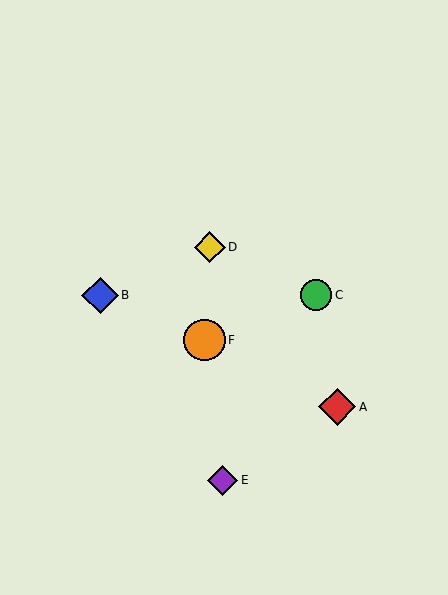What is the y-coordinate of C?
Object C is at y≈295.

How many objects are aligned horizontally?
2 objects (B, C) are aligned horizontally.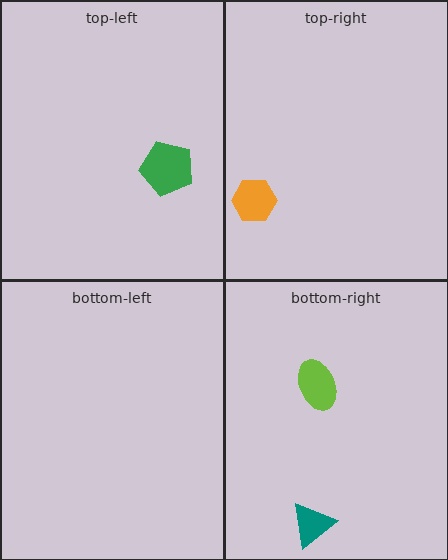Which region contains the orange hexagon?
The top-right region.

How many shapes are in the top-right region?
1.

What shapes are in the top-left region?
The green pentagon.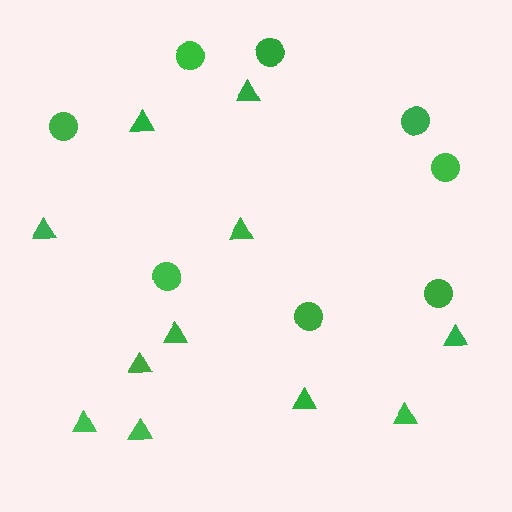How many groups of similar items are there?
There are 2 groups: one group of triangles (11) and one group of circles (8).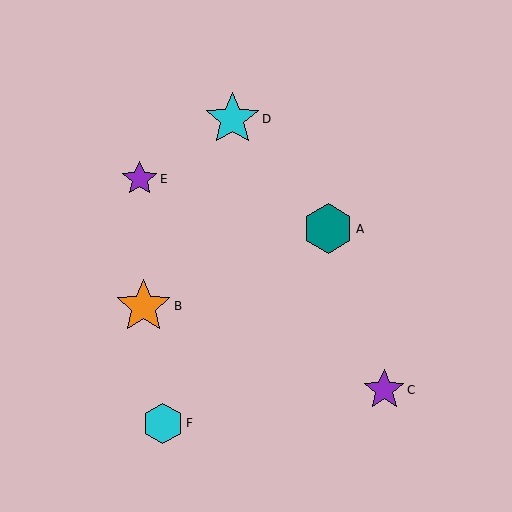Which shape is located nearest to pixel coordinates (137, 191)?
The purple star (labeled E) at (140, 179) is nearest to that location.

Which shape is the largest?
The orange star (labeled B) is the largest.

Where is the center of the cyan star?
The center of the cyan star is at (232, 119).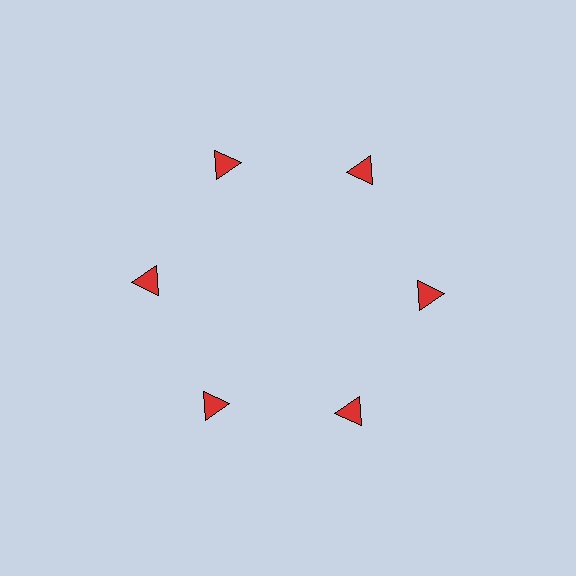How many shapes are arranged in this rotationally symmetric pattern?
There are 6 shapes, arranged in 6 groups of 1.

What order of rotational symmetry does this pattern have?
This pattern has 6-fold rotational symmetry.